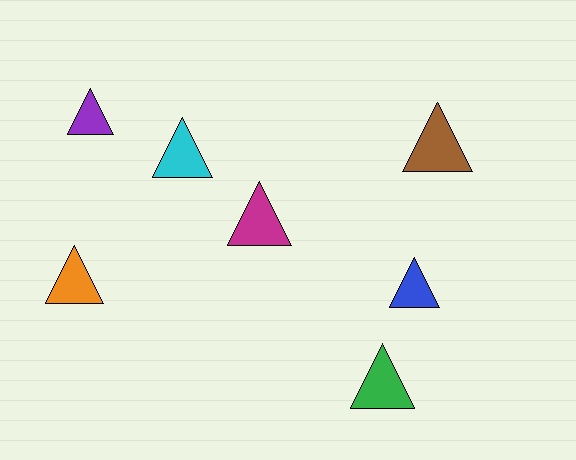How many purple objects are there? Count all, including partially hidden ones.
There is 1 purple object.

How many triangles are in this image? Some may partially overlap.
There are 7 triangles.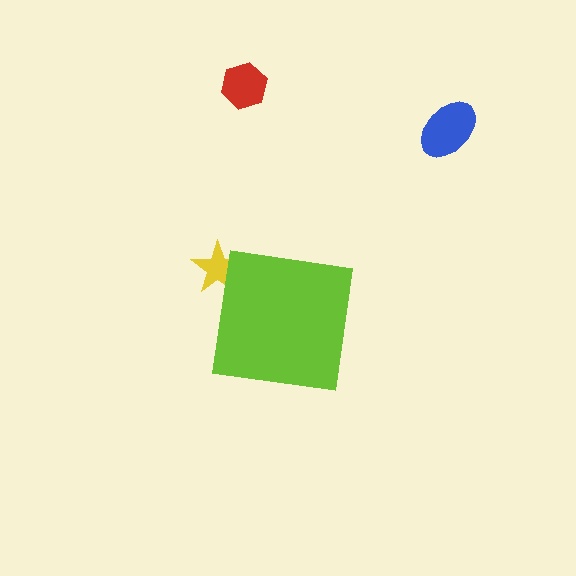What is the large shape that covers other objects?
A lime square.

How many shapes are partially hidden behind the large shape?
1 shape is partially hidden.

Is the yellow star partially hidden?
Yes, the yellow star is partially hidden behind the lime square.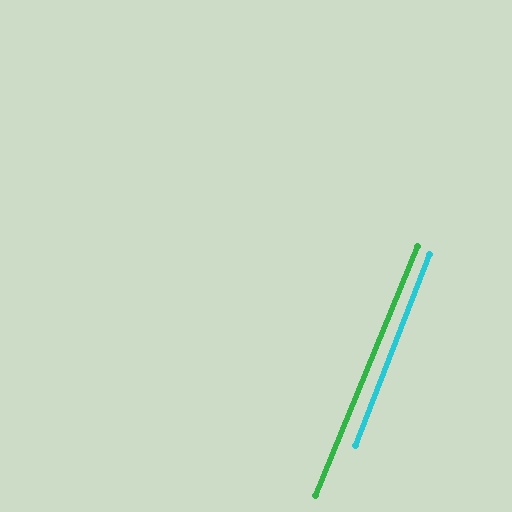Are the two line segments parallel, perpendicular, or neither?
Parallel — their directions differ by only 1.1°.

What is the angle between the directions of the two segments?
Approximately 1 degree.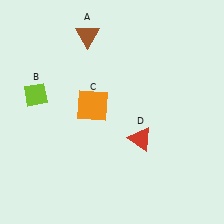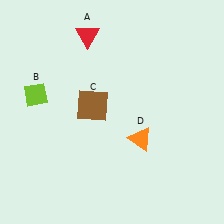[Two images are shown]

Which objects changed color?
A changed from brown to red. C changed from orange to brown. D changed from red to orange.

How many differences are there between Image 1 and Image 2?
There are 3 differences between the two images.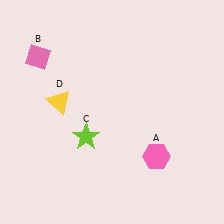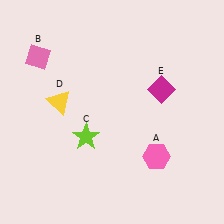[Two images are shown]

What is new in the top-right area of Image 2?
A magenta diamond (E) was added in the top-right area of Image 2.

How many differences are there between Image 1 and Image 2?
There is 1 difference between the two images.